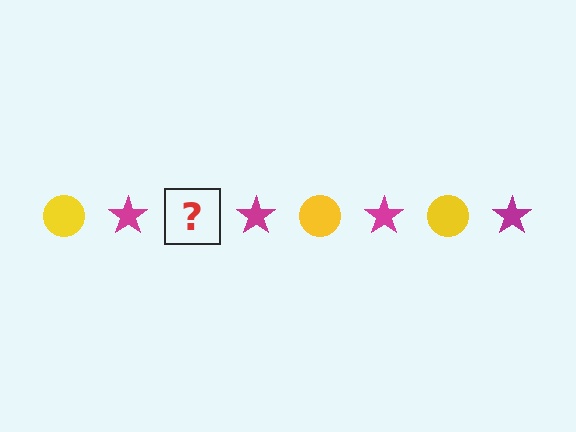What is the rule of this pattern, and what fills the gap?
The rule is that the pattern alternates between yellow circle and magenta star. The gap should be filled with a yellow circle.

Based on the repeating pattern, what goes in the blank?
The blank should be a yellow circle.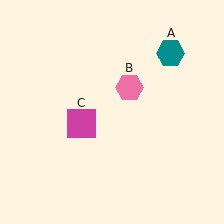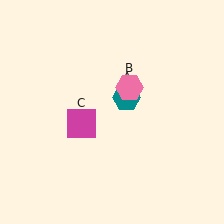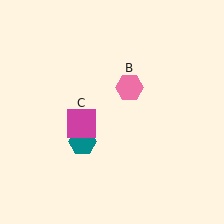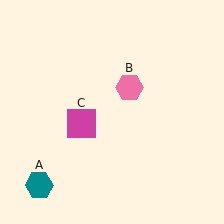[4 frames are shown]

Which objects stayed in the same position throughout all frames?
Pink hexagon (object B) and magenta square (object C) remained stationary.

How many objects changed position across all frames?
1 object changed position: teal hexagon (object A).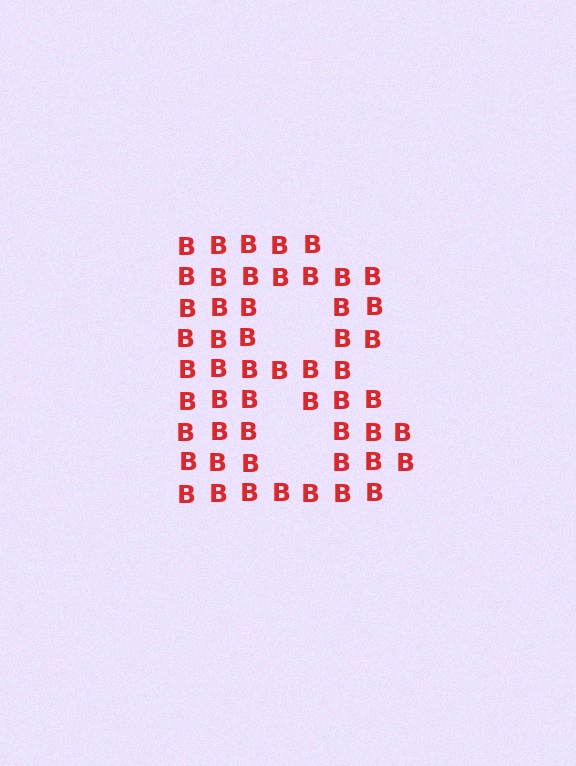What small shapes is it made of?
It is made of small letter B's.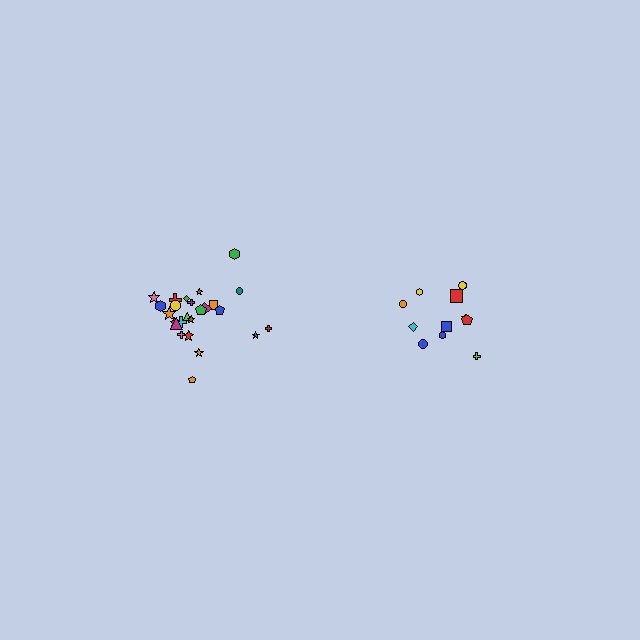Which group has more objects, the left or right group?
The left group.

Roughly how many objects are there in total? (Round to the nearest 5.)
Roughly 35 objects in total.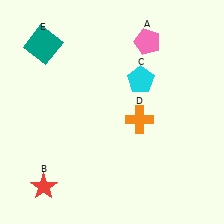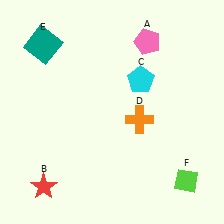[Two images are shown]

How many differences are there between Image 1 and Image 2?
There is 1 difference between the two images.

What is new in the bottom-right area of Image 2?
A lime diamond (F) was added in the bottom-right area of Image 2.